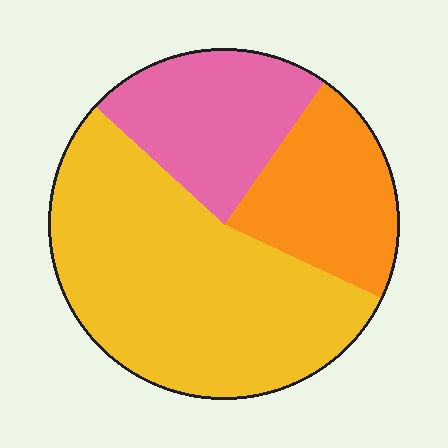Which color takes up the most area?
Yellow, at roughly 55%.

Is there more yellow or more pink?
Yellow.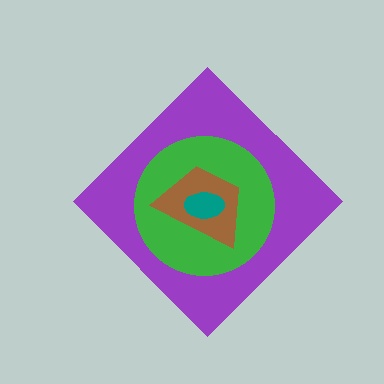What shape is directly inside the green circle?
The brown trapezoid.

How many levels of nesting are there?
4.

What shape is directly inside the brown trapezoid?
The teal ellipse.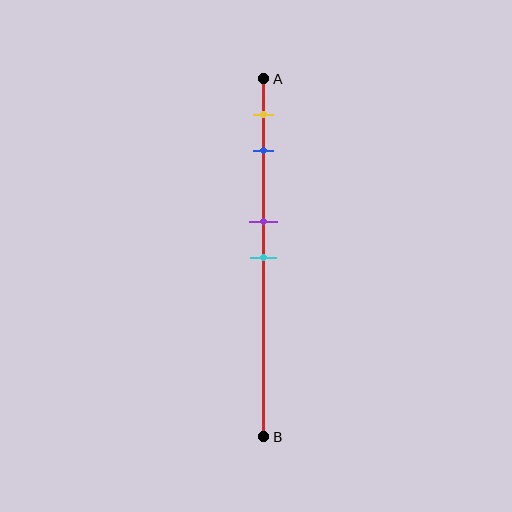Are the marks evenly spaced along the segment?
No, the marks are not evenly spaced.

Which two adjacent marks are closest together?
The purple and cyan marks are the closest adjacent pair.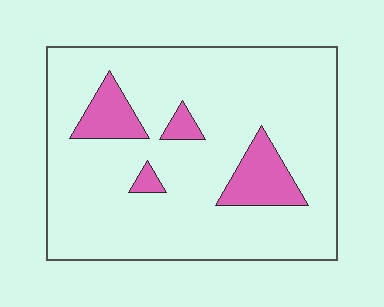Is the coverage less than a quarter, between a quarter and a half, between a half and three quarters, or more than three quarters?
Less than a quarter.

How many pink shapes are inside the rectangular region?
4.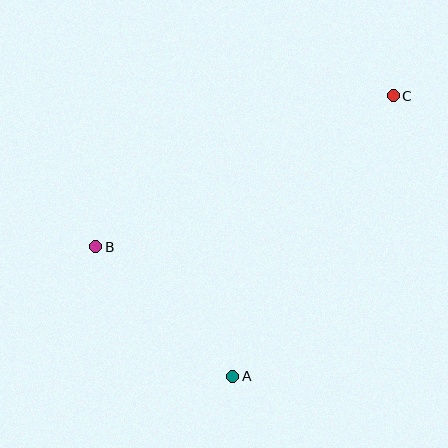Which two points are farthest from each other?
Points B and C are farthest from each other.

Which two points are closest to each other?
Points A and B are closest to each other.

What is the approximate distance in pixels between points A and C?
The distance between A and C is approximately 323 pixels.